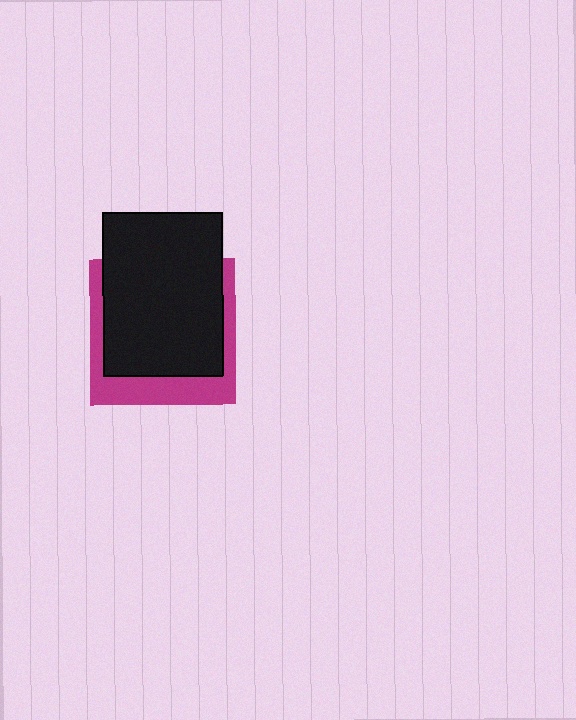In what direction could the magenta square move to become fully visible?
The magenta square could move toward the lower-left. That would shift it out from behind the black rectangle entirely.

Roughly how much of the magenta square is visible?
A small part of it is visible (roughly 34%).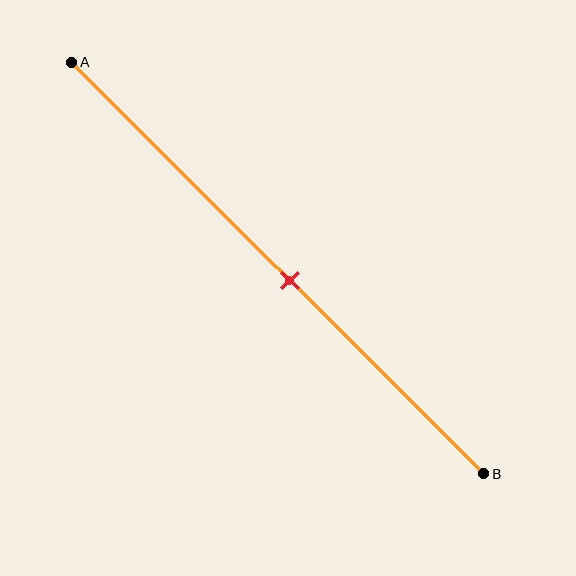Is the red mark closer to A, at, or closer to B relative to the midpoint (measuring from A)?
The red mark is closer to point B than the midpoint of segment AB.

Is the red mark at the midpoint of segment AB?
No, the mark is at about 55% from A, not at the 50% midpoint.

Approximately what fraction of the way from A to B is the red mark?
The red mark is approximately 55% of the way from A to B.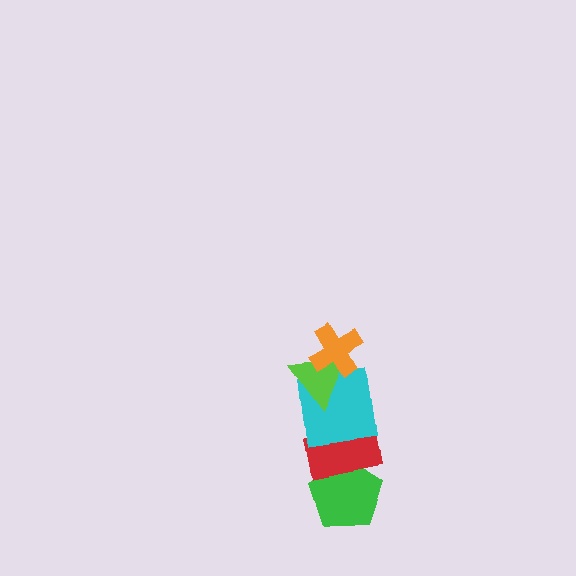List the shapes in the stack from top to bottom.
From top to bottom: the orange cross, the lime triangle, the cyan square, the red rectangle, the green pentagon.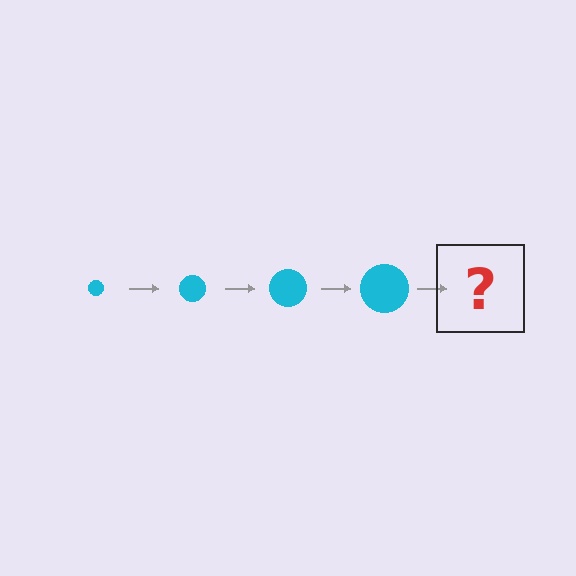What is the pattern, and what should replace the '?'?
The pattern is that the circle gets progressively larger each step. The '?' should be a cyan circle, larger than the previous one.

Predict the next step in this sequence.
The next step is a cyan circle, larger than the previous one.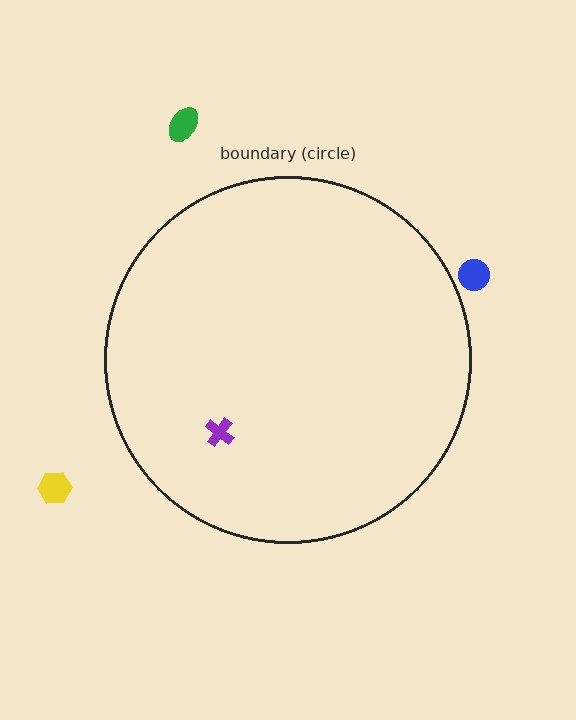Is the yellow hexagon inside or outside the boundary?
Outside.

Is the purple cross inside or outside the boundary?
Inside.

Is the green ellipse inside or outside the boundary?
Outside.